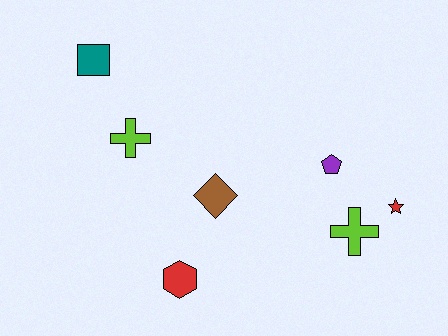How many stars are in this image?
There is 1 star.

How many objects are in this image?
There are 7 objects.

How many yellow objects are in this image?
There are no yellow objects.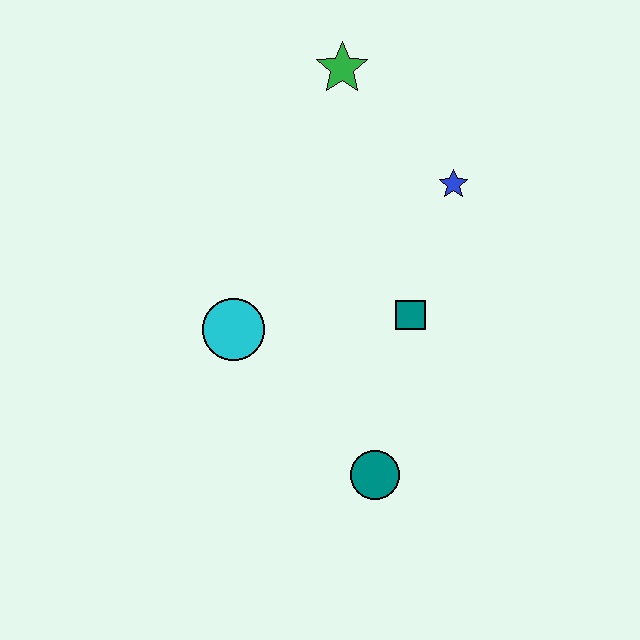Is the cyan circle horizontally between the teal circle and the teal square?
No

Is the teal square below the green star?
Yes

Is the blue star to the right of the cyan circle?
Yes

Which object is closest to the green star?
The blue star is closest to the green star.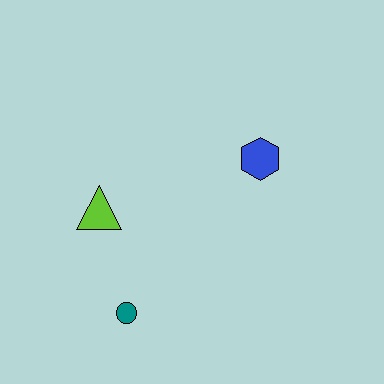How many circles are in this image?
There is 1 circle.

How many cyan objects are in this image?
There are no cyan objects.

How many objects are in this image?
There are 3 objects.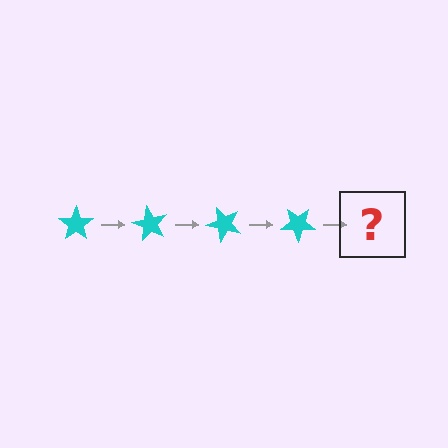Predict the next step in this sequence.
The next step is a cyan star rotated 240 degrees.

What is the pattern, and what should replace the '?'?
The pattern is that the star rotates 60 degrees each step. The '?' should be a cyan star rotated 240 degrees.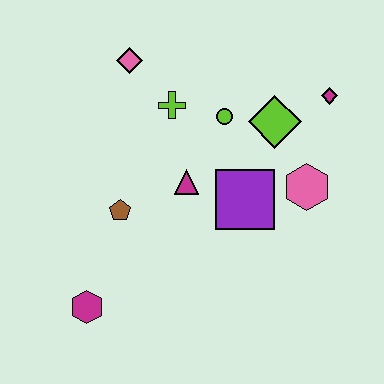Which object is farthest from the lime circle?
The magenta hexagon is farthest from the lime circle.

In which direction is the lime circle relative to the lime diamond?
The lime circle is to the left of the lime diamond.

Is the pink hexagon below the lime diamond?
Yes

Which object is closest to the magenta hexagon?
The brown pentagon is closest to the magenta hexagon.